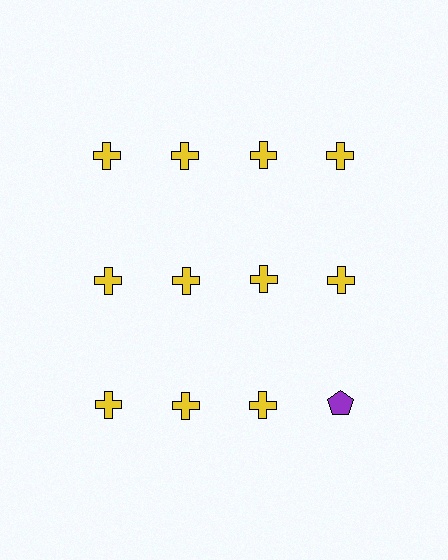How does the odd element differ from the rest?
It differs in both color (purple instead of yellow) and shape (pentagon instead of cross).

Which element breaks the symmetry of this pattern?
The purple pentagon in the third row, second from right column breaks the symmetry. All other shapes are yellow crosses.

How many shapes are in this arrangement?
There are 12 shapes arranged in a grid pattern.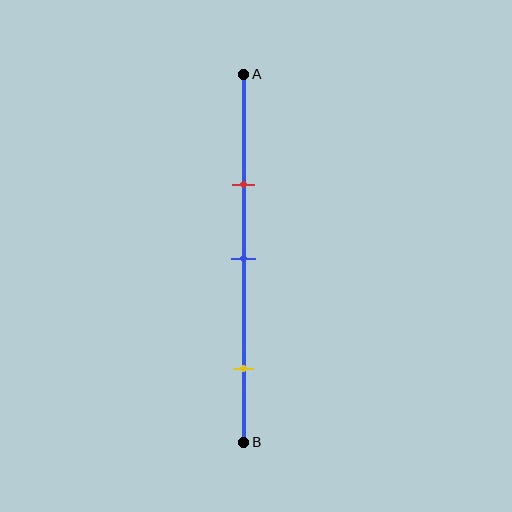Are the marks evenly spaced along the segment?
No, the marks are not evenly spaced.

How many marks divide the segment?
There are 3 marks dividing the segment.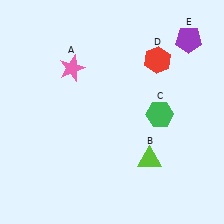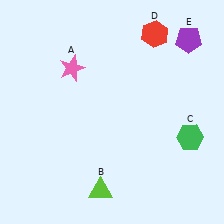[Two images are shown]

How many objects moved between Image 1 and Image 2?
3 objects moved between the two images.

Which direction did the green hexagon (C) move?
The green hexagon (C) moved right.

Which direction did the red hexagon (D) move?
The red hexagon (D) moved up.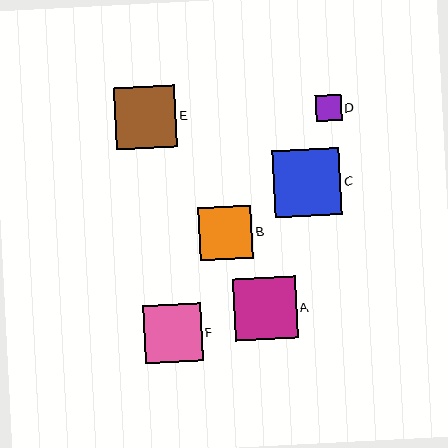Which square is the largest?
Square C is the largest with a size of approximately 67 pixels.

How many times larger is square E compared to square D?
Square E is approximately 2.4 times the size of square D.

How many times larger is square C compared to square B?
Square C is approximately 1.3 times the size of square B.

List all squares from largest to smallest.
From largest to smallest: C, A, E, F, B, D.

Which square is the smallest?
Square D is the smallest with a size of approximately 25 pixels.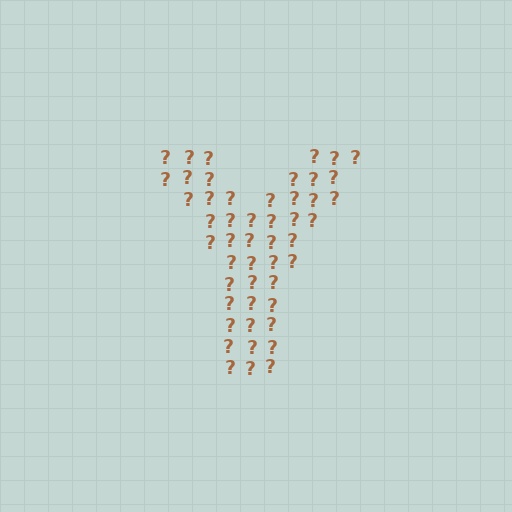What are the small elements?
The small elements are question marks.